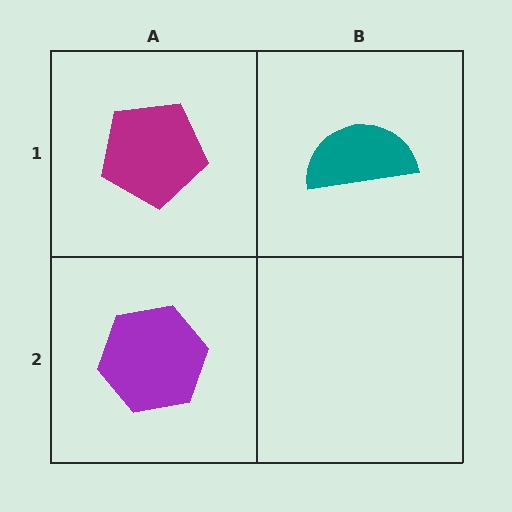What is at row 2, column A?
A purple hexagon.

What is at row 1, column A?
A magenta pentagon.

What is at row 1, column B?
A teal semicircle.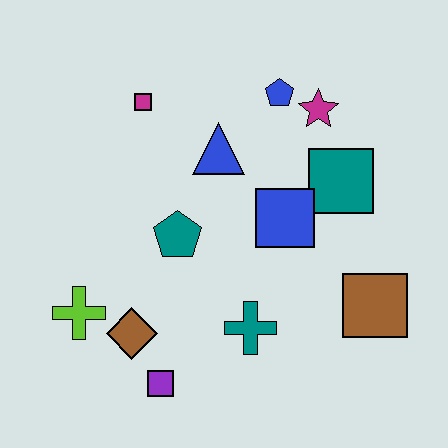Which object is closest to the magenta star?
The blue pentagon is closest to the magenta star.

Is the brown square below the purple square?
No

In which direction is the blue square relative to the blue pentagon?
The blue square is below the blue pentagon.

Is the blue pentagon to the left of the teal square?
Yes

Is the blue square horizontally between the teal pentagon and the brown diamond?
No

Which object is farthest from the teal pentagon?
The brown square is farthest from the teal pentagon.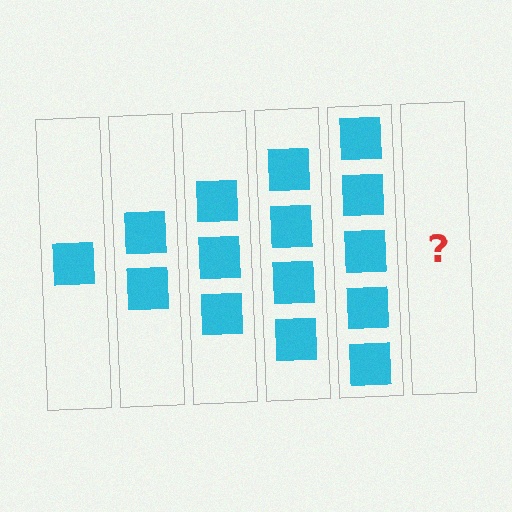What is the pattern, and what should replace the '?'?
The pattern is that each step adds one more square. The '?' should be 6 squares.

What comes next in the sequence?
The next element should be 6 squares.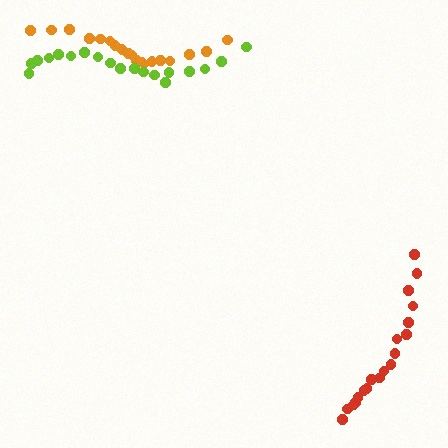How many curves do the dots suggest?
There are 3 distinct paths.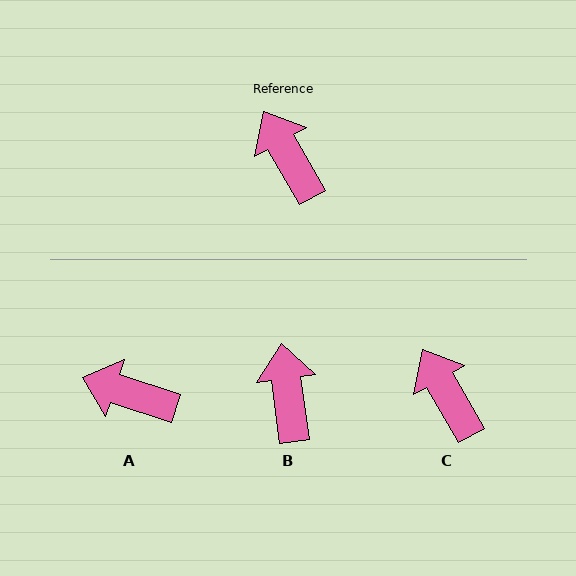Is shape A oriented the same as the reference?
No, it is off by about 42 degrees.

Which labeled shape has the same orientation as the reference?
C.